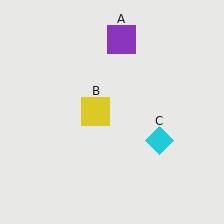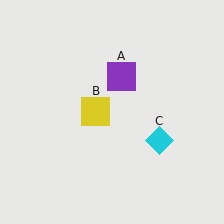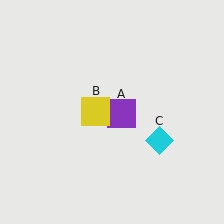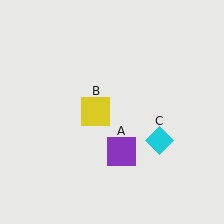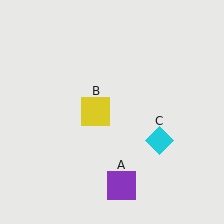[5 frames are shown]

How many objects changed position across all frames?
1 object changed position: purple square (object A).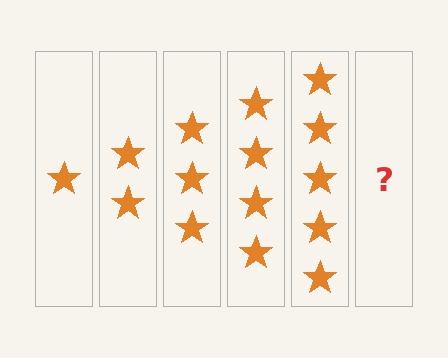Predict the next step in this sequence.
The next step is 6 stars.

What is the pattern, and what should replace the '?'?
The pattern is that each step adds one more star. The '?' should be 6 stars.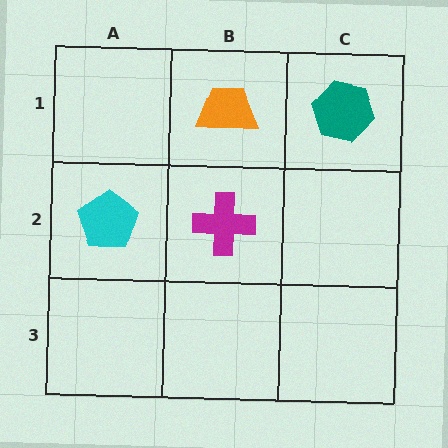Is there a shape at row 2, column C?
No, that cell is empty.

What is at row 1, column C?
A teal hexagon.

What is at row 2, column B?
A magenta cross.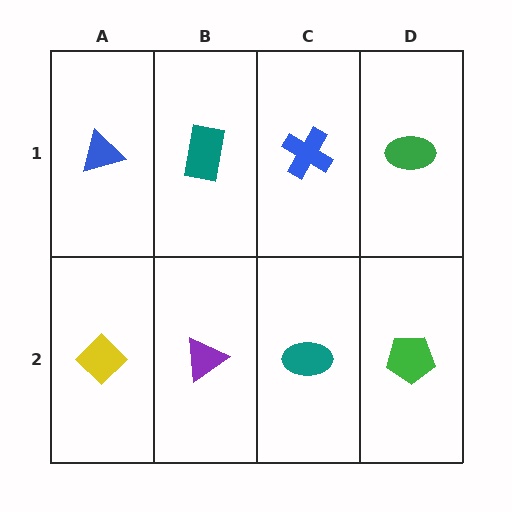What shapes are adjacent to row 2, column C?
A blue cross (row 1, column C), a purple triangle (row 2, column B), a green pentagon (row 2, column D).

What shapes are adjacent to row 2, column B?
A teal rectangle (row 1, column B), a yellow diamond (row 2, column A), a teal ellipse (row 2, column C).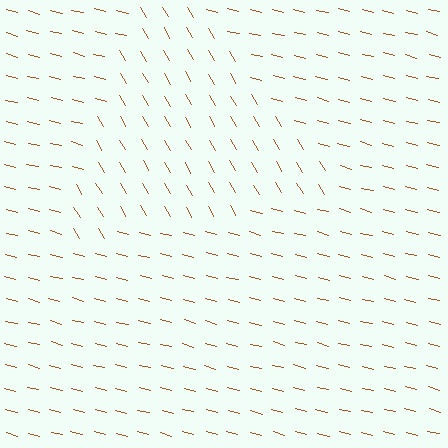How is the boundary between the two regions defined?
The boundary is defined purely by a change in line orientation (approximately 45 degrees difference). All lines are the same color and thickness.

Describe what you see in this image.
The image is filled with small brown line segments. A triangle region in the image has lines oriented differently from the surrounding lines, creating a visible texture boundary.